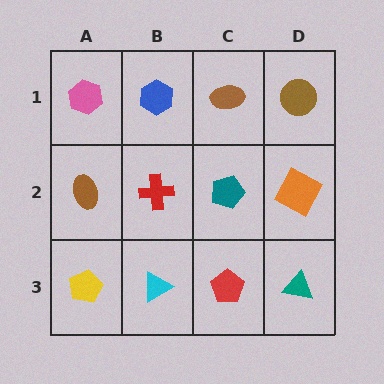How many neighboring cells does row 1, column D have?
2.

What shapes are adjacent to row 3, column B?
A red cross (row 2, column B), a yellow pentagon (row 3, column A), a red pentagon (row 3, column C).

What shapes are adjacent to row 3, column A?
A brown ellipse (row 2, column A), a cyan triangle (row 3, column B).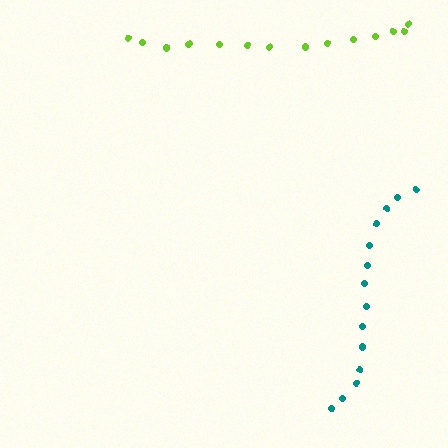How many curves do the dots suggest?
There are 2 distinct paths.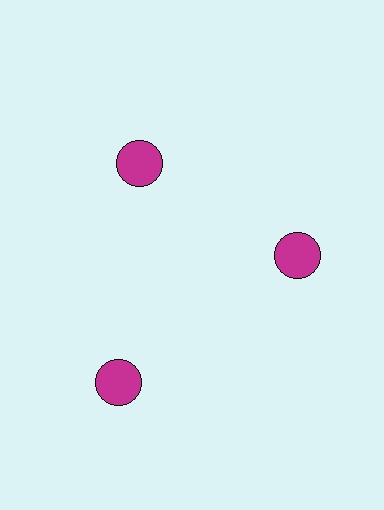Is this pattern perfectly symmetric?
No. The 3 magenta circles are arranged in a ring, but one element near the 7 o'clock position is pushed outward from the center, breaking the 3-fold rotational symmetry.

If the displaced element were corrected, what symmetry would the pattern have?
It would have 3-fold rotational symmetry — the pattern would map onto itself every 120 degrees.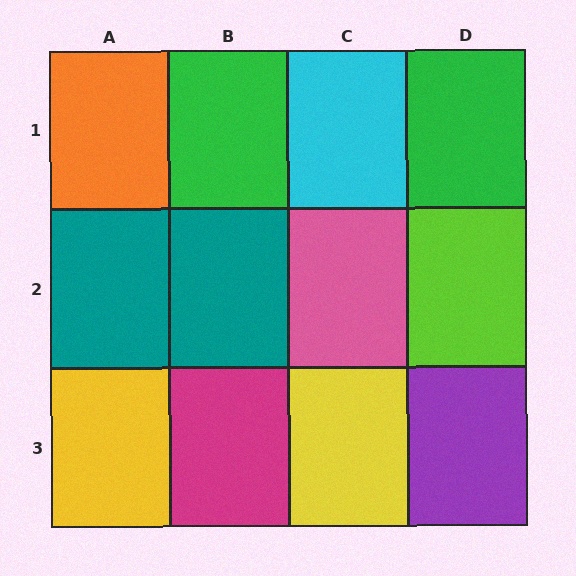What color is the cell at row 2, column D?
Lime.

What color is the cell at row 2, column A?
Teal.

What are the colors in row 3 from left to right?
Yellow, magenta, yellow, purple.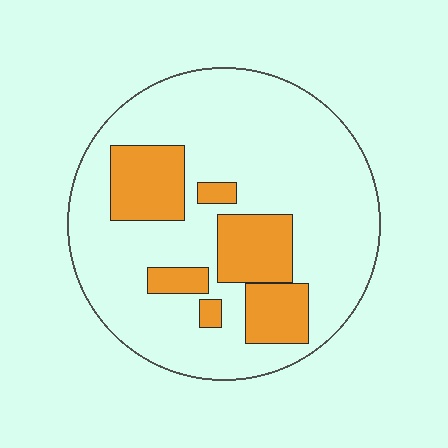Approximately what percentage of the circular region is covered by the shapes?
Approximately 25%.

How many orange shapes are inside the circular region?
6.